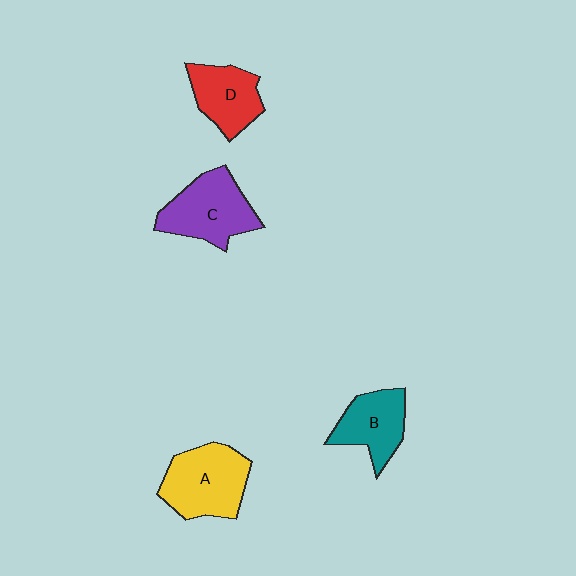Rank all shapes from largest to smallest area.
From largest to smallest: A (yellow), C (purple), B (teal), D (red).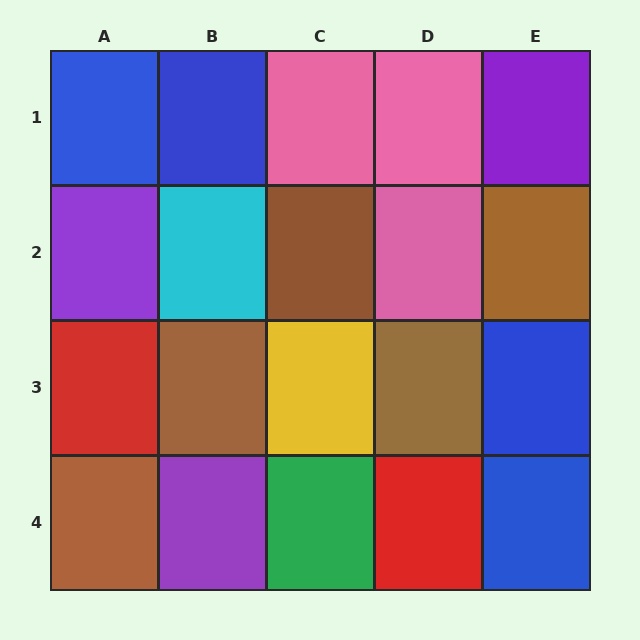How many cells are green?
1 cell is green.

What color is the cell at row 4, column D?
Red.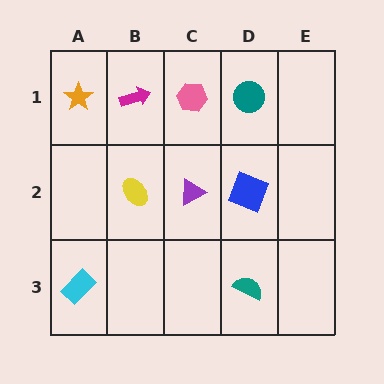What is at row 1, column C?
A pink hexagon.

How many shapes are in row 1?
4 shapes.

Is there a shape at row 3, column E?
No, that cell is empty.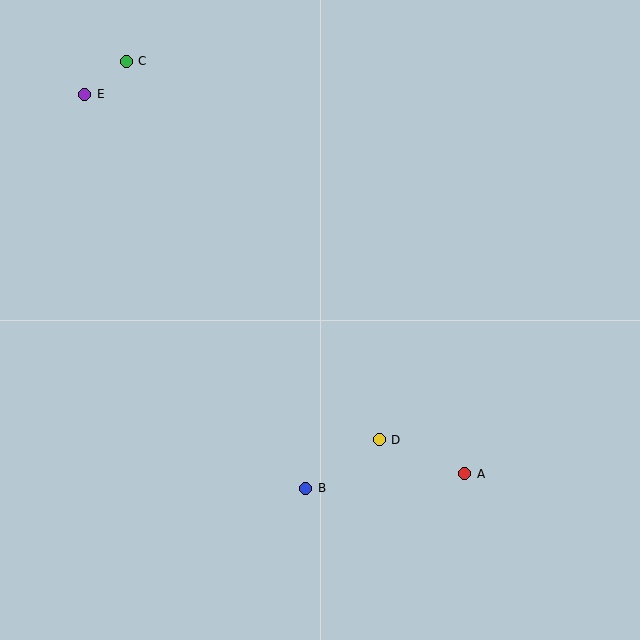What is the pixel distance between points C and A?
The distance between C and A is 533 pixels.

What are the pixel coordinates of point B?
Point B is at (306, 488).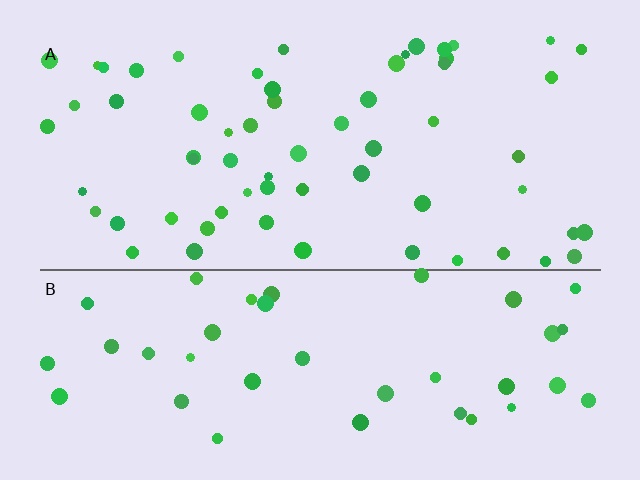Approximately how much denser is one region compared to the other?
Approximately 1.5× — region A over region B.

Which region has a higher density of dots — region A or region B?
A (the top).